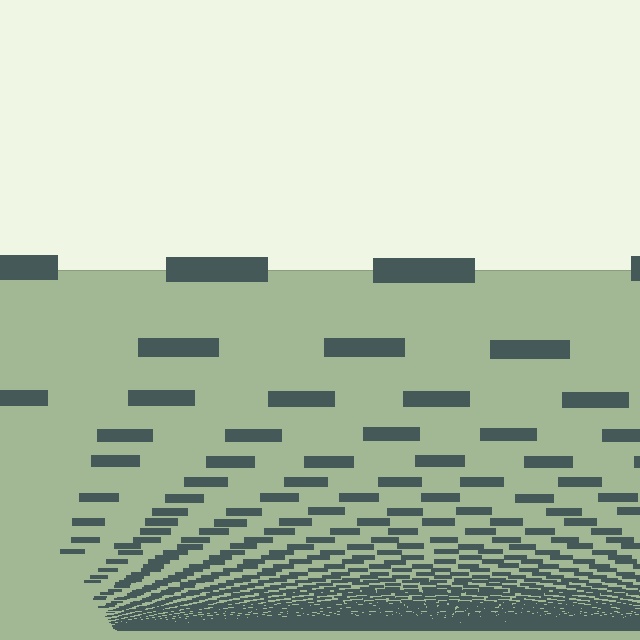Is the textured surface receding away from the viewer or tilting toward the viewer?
The surface appears to tilt toward the viewer. Texture elements get larger and sparser toward the top.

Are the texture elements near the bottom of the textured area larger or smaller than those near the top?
Smaller. The gradient is inverted — elements near the bottom are smaller and denser.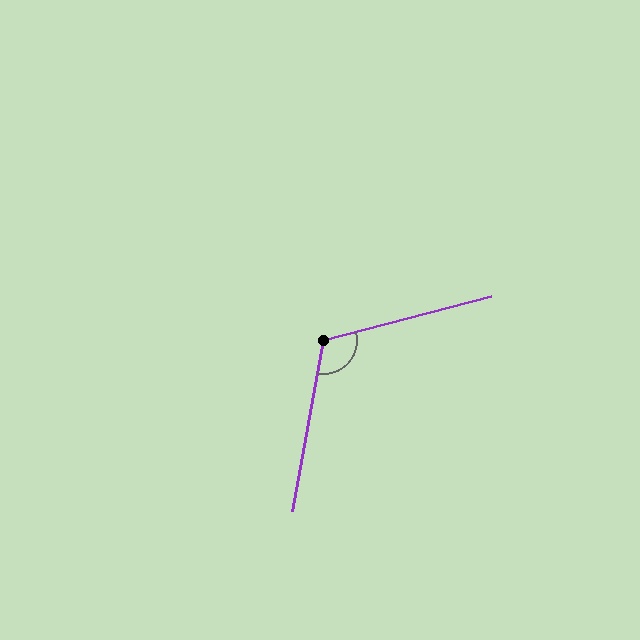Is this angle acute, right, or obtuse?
It is obtuse.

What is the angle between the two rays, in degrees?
Approximately 115 degrees.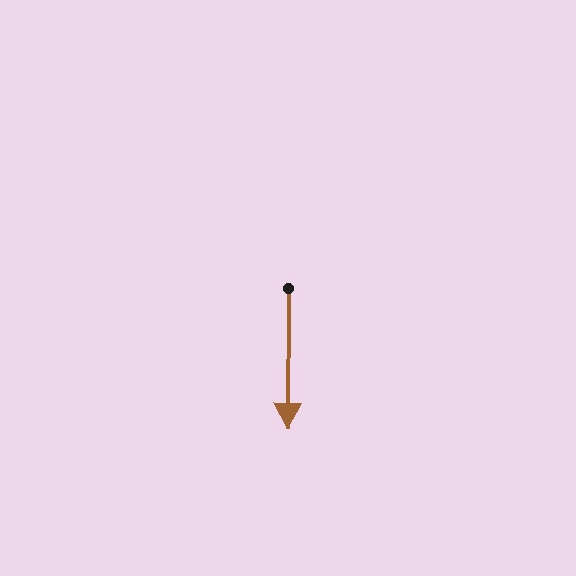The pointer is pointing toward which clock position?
Roughly 6 o'clock.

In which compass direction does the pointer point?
South.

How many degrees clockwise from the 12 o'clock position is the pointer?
Approximately 180 degrees.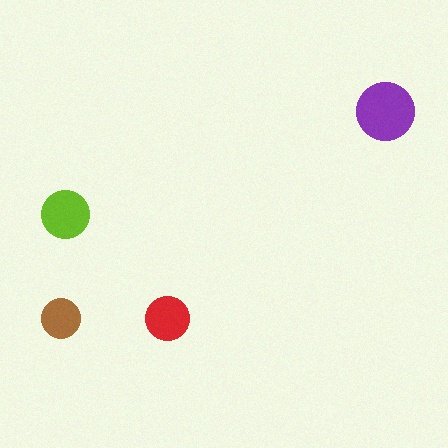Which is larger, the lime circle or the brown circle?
The lime one.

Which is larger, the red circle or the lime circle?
The lime one.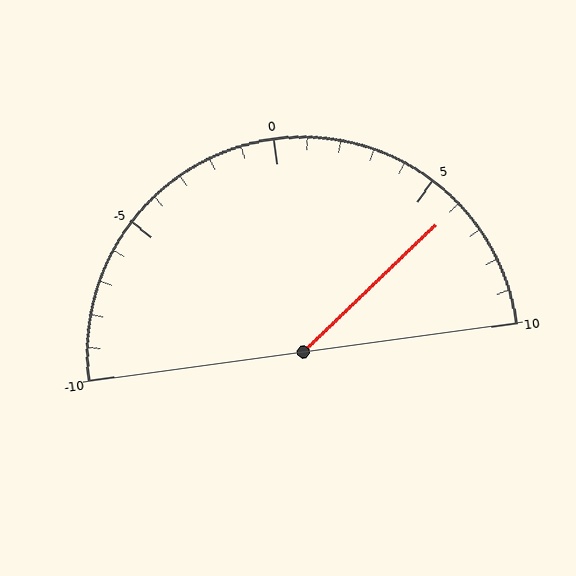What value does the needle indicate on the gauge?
The needle indicates approximately 6.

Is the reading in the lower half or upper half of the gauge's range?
The reading is in the upper half of the range (-10 to 10).